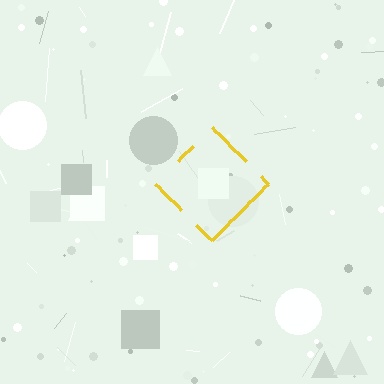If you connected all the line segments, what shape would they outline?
They would outline a diamond.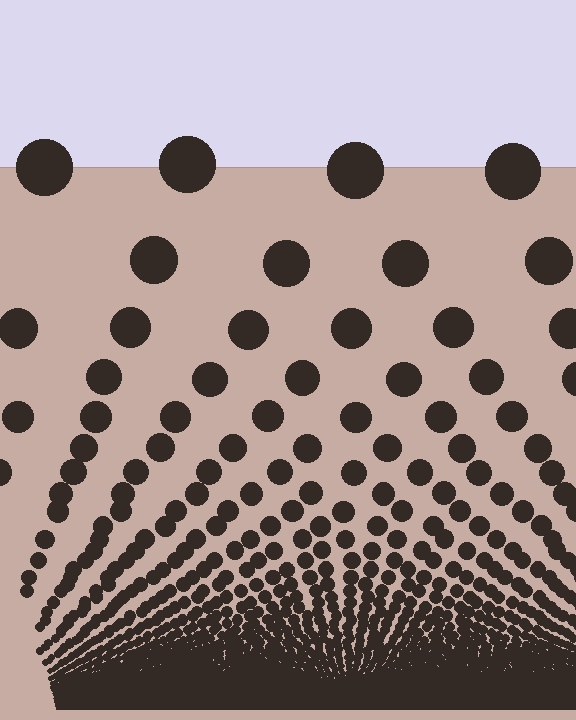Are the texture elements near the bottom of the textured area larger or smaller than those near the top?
Smaller. The gradient is inverted — elements near the bottom are smaller and denser.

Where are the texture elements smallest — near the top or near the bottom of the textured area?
Near the bottom.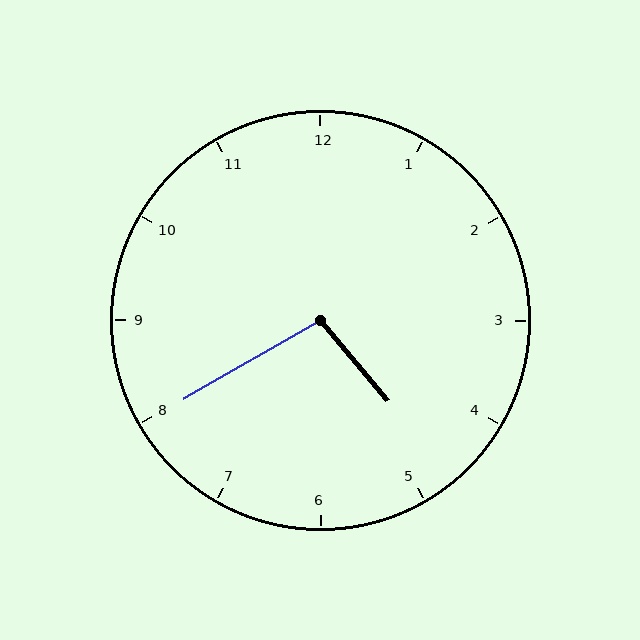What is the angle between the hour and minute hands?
Approximately 100 degrees.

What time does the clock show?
4:40.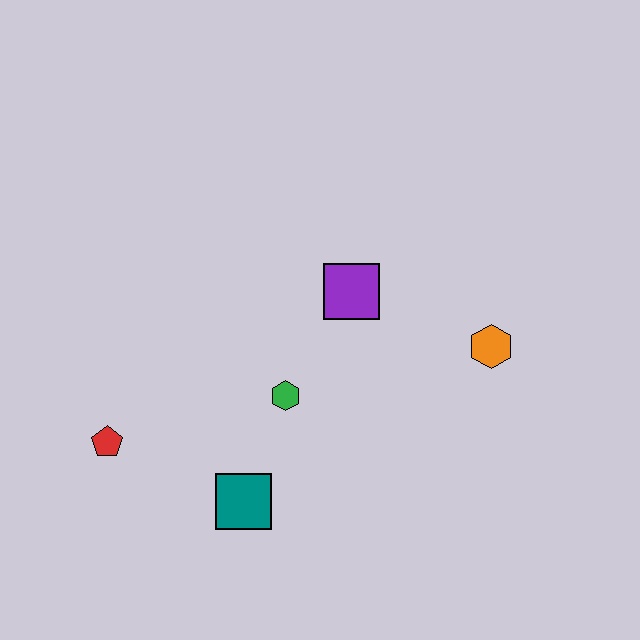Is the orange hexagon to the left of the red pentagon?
No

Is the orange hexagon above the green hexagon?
Yes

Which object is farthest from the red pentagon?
The orange hexagon is farthest from the red pentagon.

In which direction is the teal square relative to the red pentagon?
The teal square is to the right of the red pentagon.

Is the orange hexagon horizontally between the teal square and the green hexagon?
No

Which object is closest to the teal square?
The green hexagon is closest to the teal square.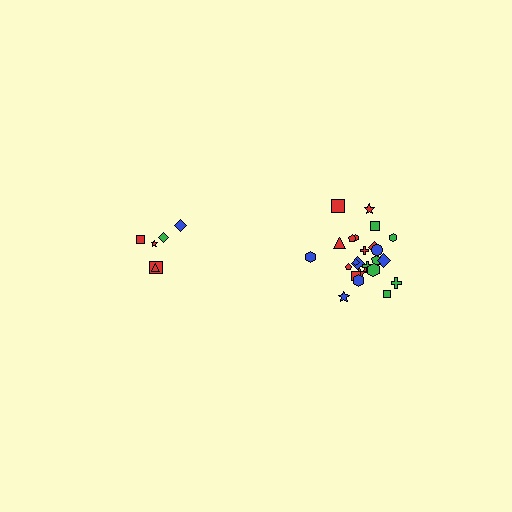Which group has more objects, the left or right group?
The right group.